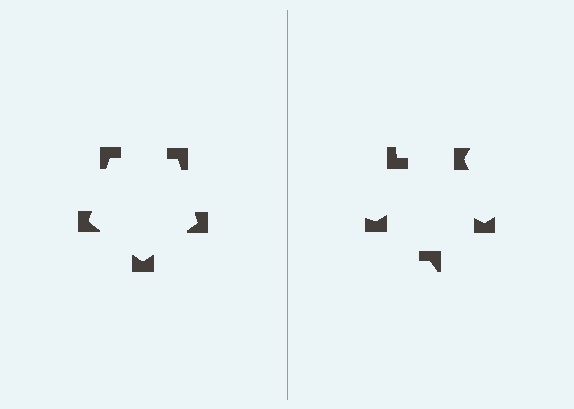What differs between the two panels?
The notched squares are positioned identically on both sides; only the wedge orientations differ. On the left they align to a pentagon; on the right they are misaligned.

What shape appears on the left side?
An illusory pentagon.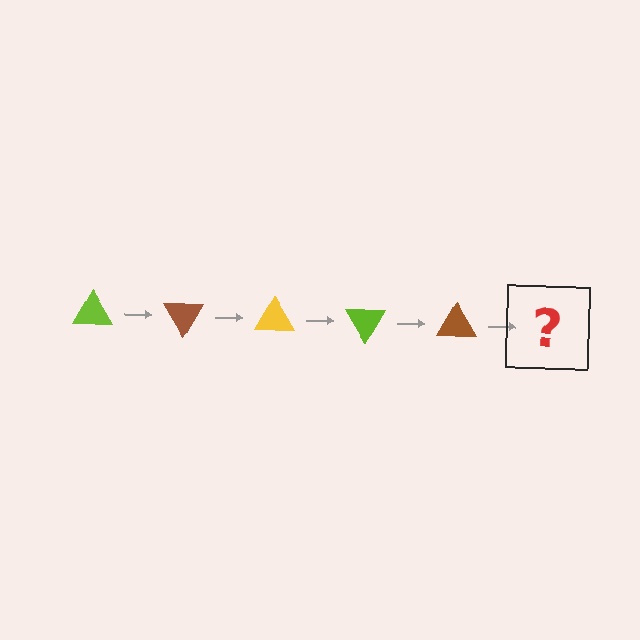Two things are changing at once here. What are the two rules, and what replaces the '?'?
The two rules are that it rotates 60 degrees each step and the color cycles through lime, brown, and yellow. The '?' should be a yellow triangle, rotated 300 degrees from the start.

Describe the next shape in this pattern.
It should be a yellow triangle, rotated 300 degrees from the start.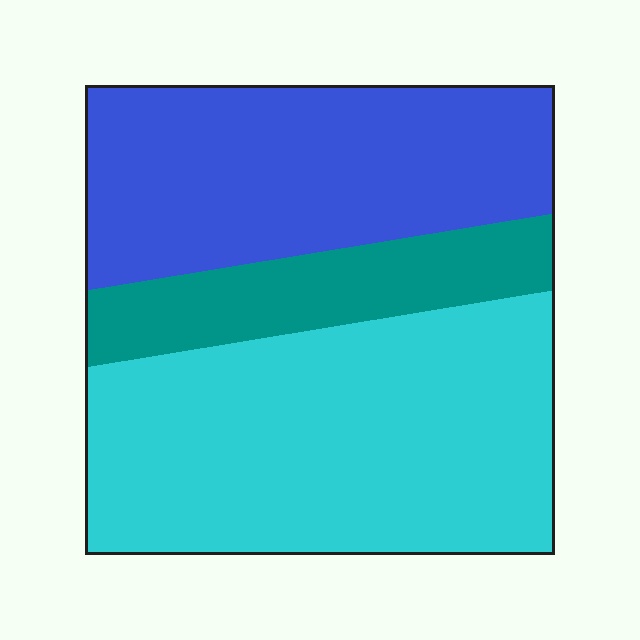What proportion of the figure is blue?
Blue covers roughly 35% of the figure.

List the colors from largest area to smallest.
From largest to smallest: cyan, blue, teal.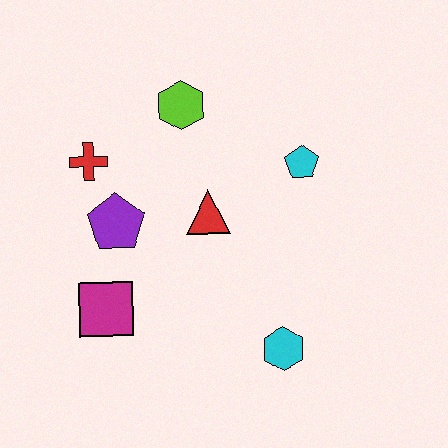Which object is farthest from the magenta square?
The cyan pentagon is farthest from the magenta square.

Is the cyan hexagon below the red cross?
Yes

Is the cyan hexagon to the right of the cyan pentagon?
No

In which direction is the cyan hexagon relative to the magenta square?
The cyan hexagon is to the right of the magenta square.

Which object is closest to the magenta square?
The purple pentagon is closest to the magenta square.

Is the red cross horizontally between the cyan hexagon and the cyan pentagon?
No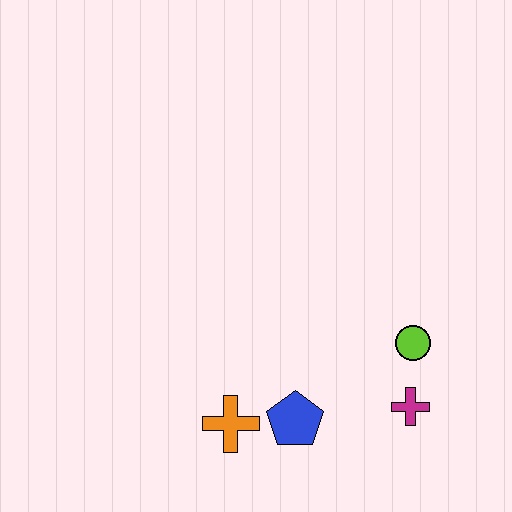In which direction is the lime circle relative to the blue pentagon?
The lime circle is to the right of the blue pentagon.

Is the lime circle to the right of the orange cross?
Yes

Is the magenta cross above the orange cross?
Yes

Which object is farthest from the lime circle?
The orange cross is farthest from the lime circle.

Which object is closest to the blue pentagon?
The orange cross is closest to the blue pentagon.